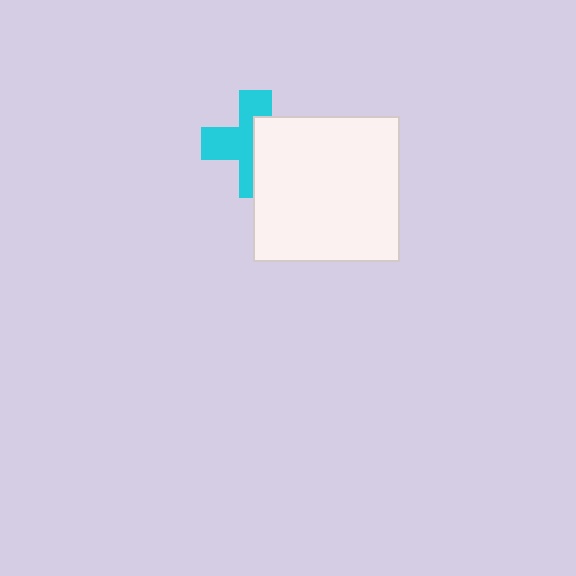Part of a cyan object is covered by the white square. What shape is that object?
It is a cross.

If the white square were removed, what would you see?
You would see the complete cyan cross.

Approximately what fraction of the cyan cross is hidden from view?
Roughly 46% of the cyan cross is hidden behind the white square.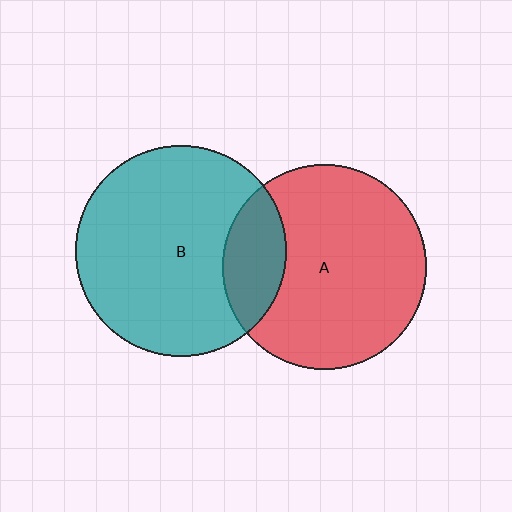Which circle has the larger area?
Circle B (teal).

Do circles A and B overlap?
Yes.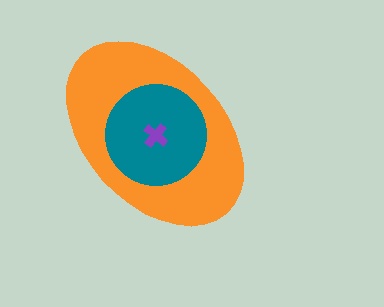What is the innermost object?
The purple cross.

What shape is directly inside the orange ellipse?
The teal circle.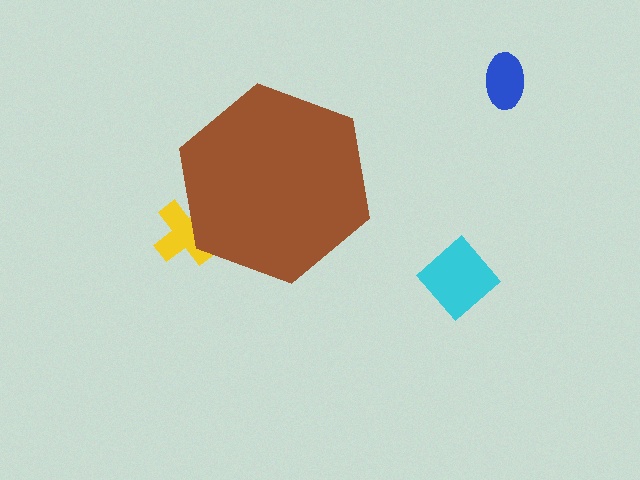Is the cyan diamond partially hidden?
No, the cyan diamond is fully visible.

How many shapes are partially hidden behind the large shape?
1 shape is partially hidden.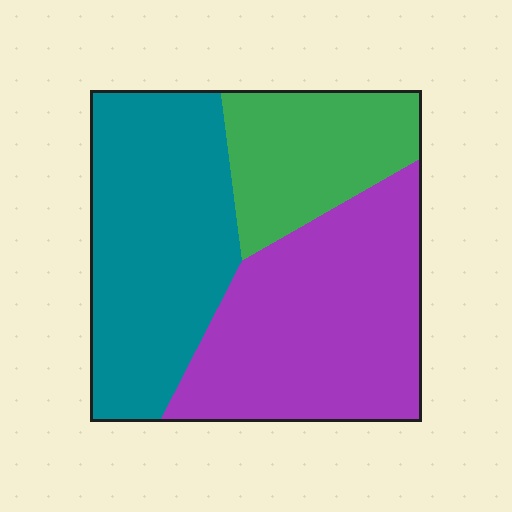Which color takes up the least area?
Green, at roughly 20%.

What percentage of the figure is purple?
Purple takes up about two fifths (2/5) of the figure.